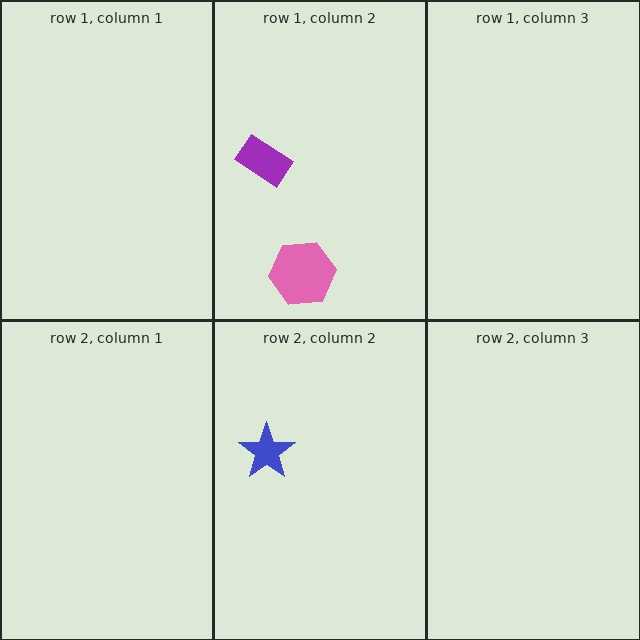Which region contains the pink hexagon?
The row 1, column 2 region.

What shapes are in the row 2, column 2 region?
The blue star.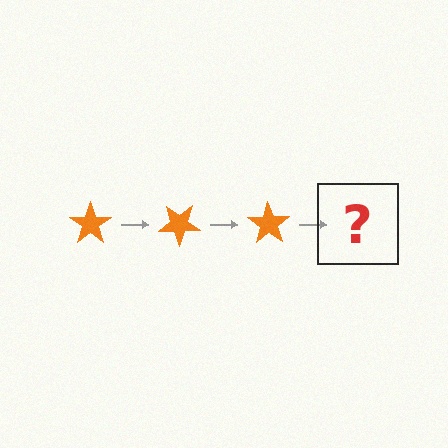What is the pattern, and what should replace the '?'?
The pattern is that the star rotates 35 degrees each step. The '?' should be an orange star rotated 105 degrees.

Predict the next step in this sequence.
The next step is an orange star rotated 105 degrees.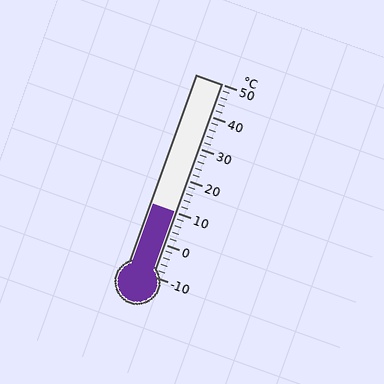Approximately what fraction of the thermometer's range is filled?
The thermometer is filled to approximately 35% of its range.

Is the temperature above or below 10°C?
The temperature is at 10°C.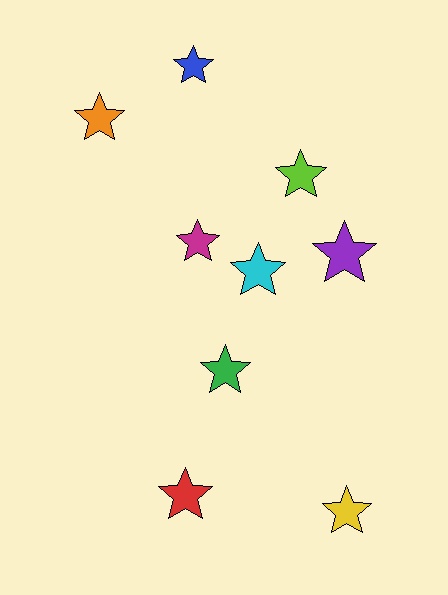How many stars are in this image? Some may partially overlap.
There are 9 stars.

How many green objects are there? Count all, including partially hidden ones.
There is 1 green object.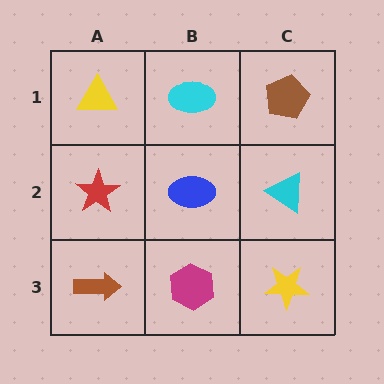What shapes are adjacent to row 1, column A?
A red star (row 2, column A), a cyan ellipse (row 1, column B).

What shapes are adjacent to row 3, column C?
A cyan triangle (row 2, column C), a magenta hexagon (row 3, column B).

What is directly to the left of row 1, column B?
A yellow triangle.